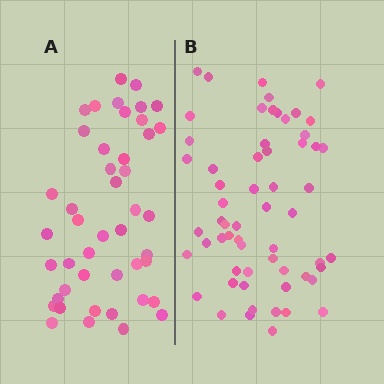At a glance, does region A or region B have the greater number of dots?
Region B (the right region) has more dots.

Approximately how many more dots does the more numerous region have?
Region B has approximately 15 more dots than region A.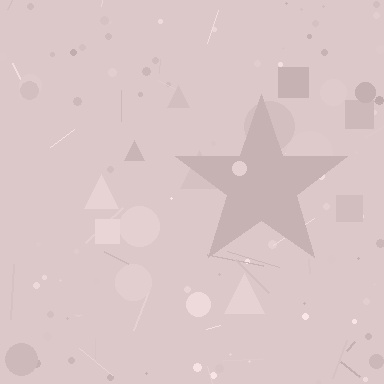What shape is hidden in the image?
A star is hidden in the image.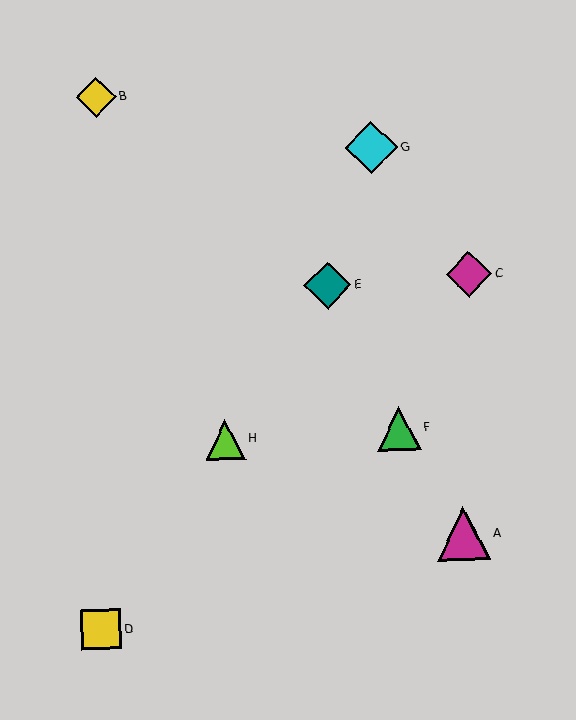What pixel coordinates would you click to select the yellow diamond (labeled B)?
Click at (96, 97) to select the yellow diamond B.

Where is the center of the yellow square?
The center of the yellow square is at (101, 630).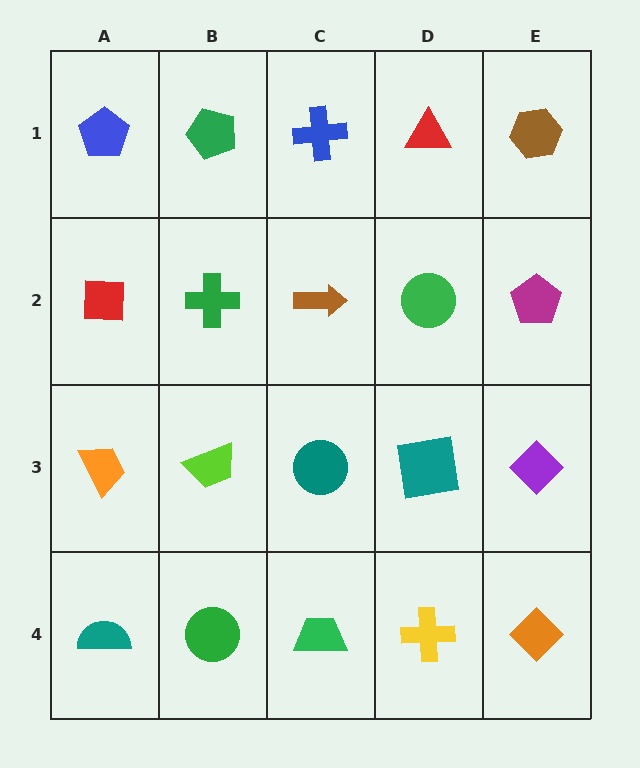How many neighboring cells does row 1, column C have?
3.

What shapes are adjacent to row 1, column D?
A green circle (row 2, column D), a blue cross (row 1, column C), a brown hexagon (row 1, column E).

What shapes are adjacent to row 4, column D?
A teal square (row 3, column D), a green trapezoid (row 4, column C), an orange diamond (row 4, column E).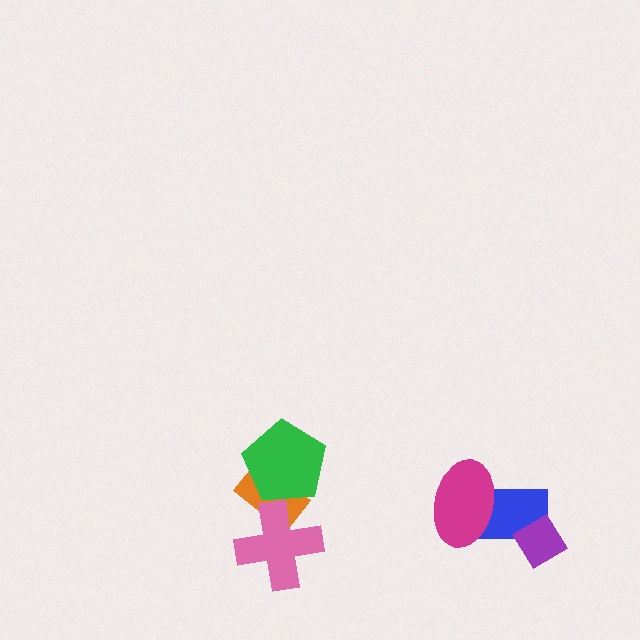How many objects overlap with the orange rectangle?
2 objects overlap with the orange rectangle.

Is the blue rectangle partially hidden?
Yes, it is partially covered by another shape.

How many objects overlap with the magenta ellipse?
1 object overlaps with the magenta ellipse.